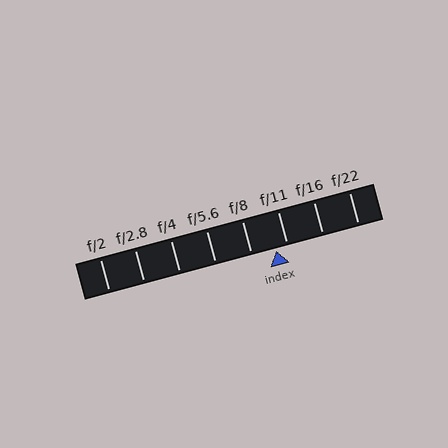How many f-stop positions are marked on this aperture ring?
There are 8 f-stop positions marked.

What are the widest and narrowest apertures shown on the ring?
The widest aperture shown is f/2 and the narrowest is f/22.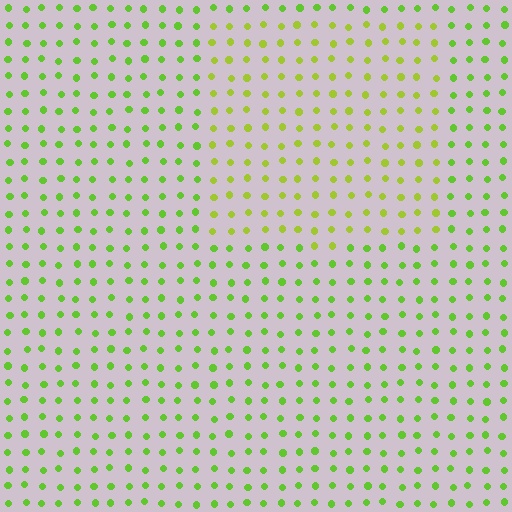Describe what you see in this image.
The image is filled with small lime elements in a uniform arrangement. A rectangle-shaped region is visible where the elements are tinted to a slightly different hue, forming a subtle color boundary.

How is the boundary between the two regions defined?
The boundary is defined purely by a slight shift in hue (about 25 degrees). Spacing, size, and orientation are identical on both sides.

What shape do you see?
I see a rectangle.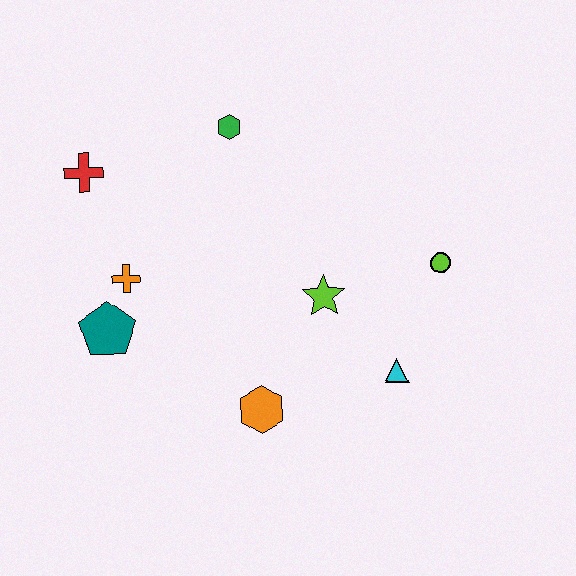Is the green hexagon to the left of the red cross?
No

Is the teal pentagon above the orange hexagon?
Yes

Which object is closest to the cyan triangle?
The lime star is closest to the cyan triangle.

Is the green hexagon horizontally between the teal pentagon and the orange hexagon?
Yes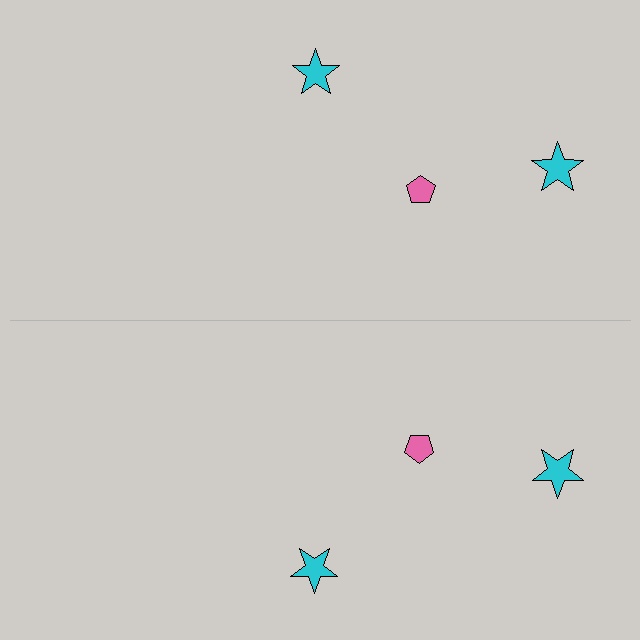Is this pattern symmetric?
Yes, this pattern has bilateral (reflection) symmetry.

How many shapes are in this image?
There are 6 shapes in this image.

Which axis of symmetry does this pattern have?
The pattern has a horizontal axis of symmetry running through the center of the image.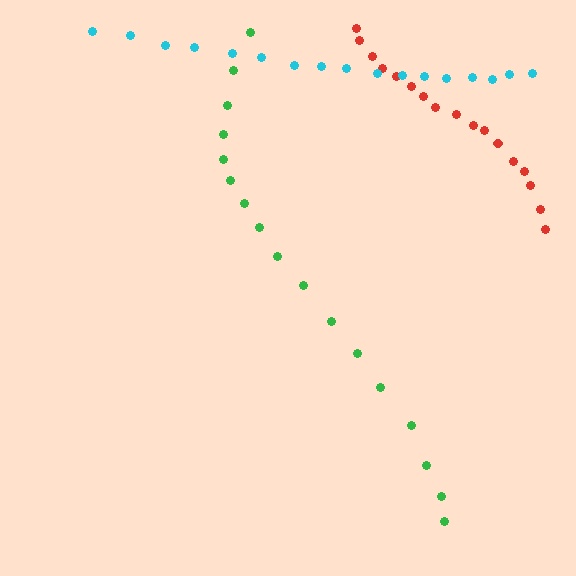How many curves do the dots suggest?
There are 3 distinct paths.